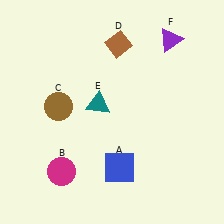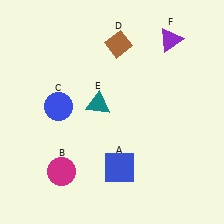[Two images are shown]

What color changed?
The circle (C) changed from brown in Image 1 to blue in Image 2.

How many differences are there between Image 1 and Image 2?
There is 1 difference between the two images.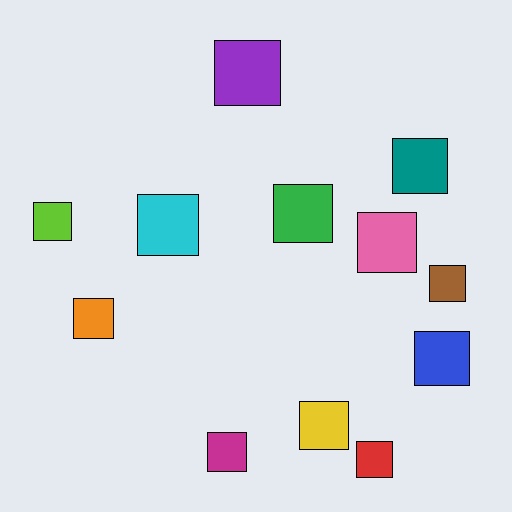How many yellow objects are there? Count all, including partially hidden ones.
There is 1 yellow object.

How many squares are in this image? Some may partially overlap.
There are 12 squares.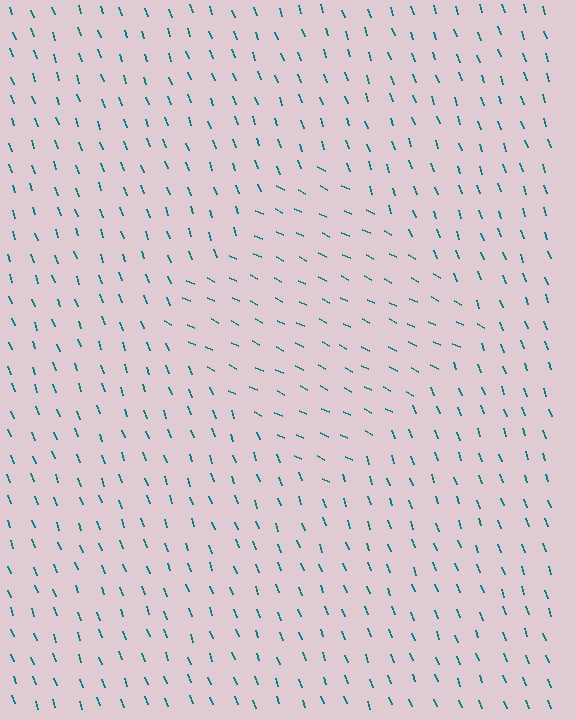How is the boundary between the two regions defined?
The boundary is defined purely by a change in line orientation (approximately 45 degrees difference). All lines are the same color and thickness.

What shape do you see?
I see a diamond.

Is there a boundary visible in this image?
Yes, there is a texture boundary formed by a change in line orientation.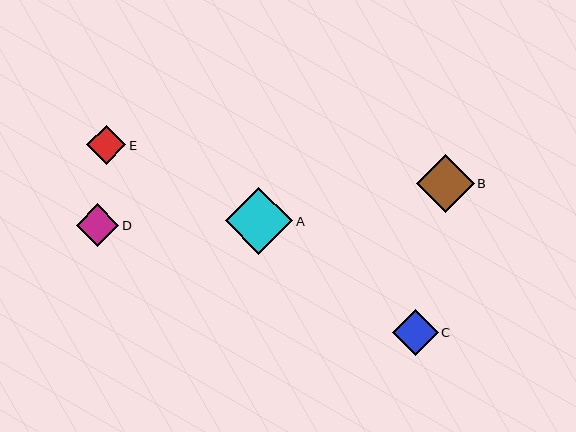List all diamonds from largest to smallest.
From largest to smallest: A, B, C, D, E.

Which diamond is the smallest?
Diamond E is the smallest with a size of approximately 39 pixels.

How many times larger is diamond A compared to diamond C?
Diamond A is approximately 1.5 times the size of diamond C.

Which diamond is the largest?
Diamond A is the largest with a size of approximately 67 pixels.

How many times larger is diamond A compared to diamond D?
Diamond A is approximately 1.6 times the size of diamond D.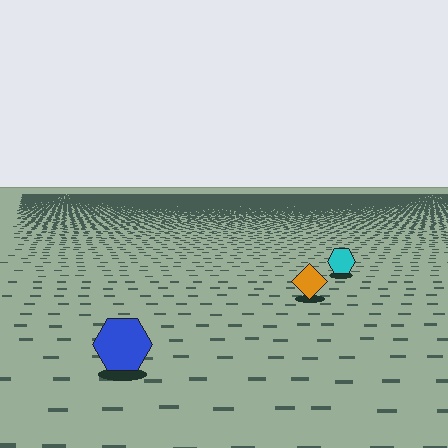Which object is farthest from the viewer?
The cyan hexagon is farthest from the viewer. It appears smaller and the ground texture around it is denser.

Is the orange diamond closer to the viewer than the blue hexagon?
No. The blue hexagon is closer — you can tell from the texture gradient: the ground texture is coarser near it.